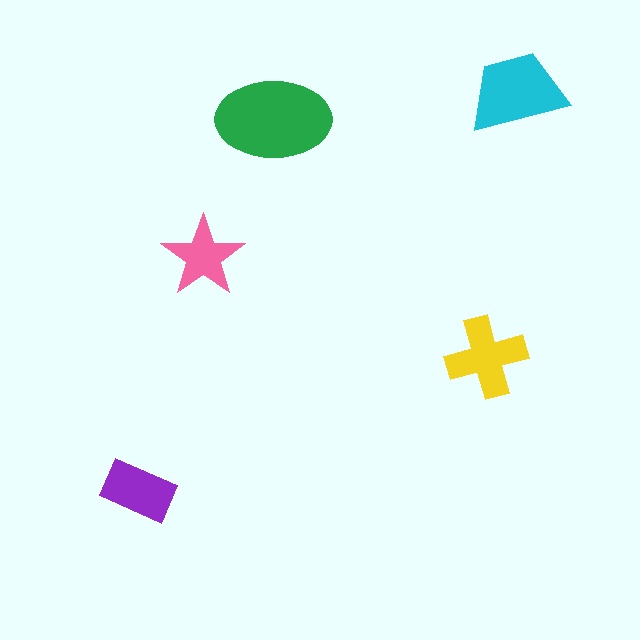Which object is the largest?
The green ellipse.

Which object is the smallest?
The pink star.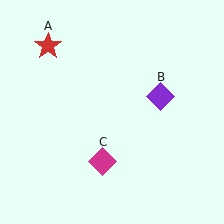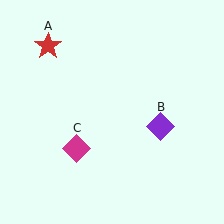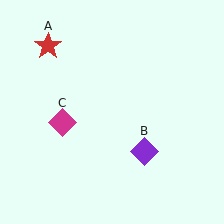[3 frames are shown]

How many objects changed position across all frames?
2 objects changed position: purple diamond (object B), magenta diamond (object C).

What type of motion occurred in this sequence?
The purple diamond (object B), magenta diamond (object C) rotated clockwise around the center of the scene.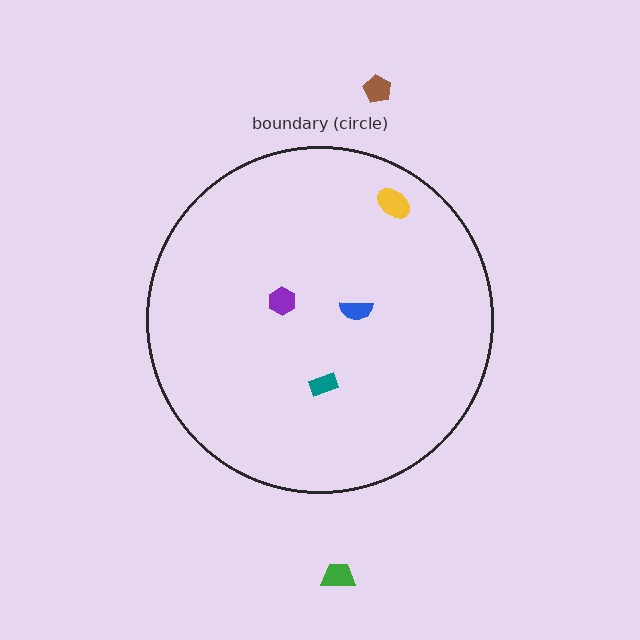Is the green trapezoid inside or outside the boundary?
Outside.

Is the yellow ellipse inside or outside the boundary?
Inside.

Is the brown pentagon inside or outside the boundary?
Outside.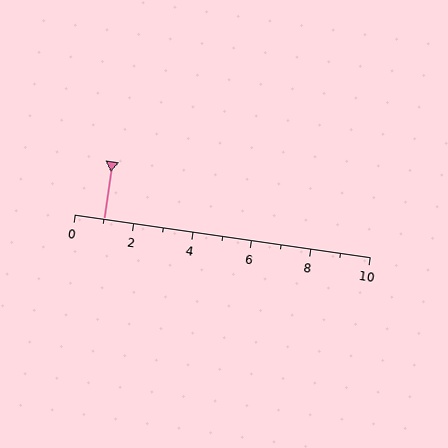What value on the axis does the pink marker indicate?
The marker indicates approximately 1.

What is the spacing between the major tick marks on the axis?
The major ticks are spaced 2 apart.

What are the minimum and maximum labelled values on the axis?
The axis runs from 0 to 10.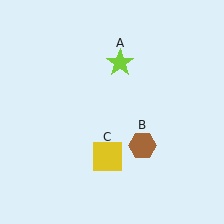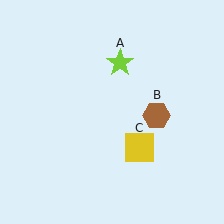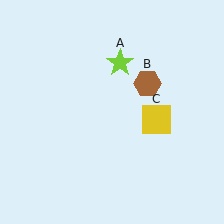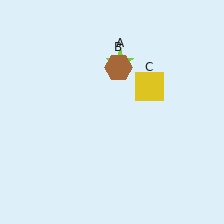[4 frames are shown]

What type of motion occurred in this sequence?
The brown hexagon (object B), yellow square (object C) rotated counterclockwise around the center of the scene.